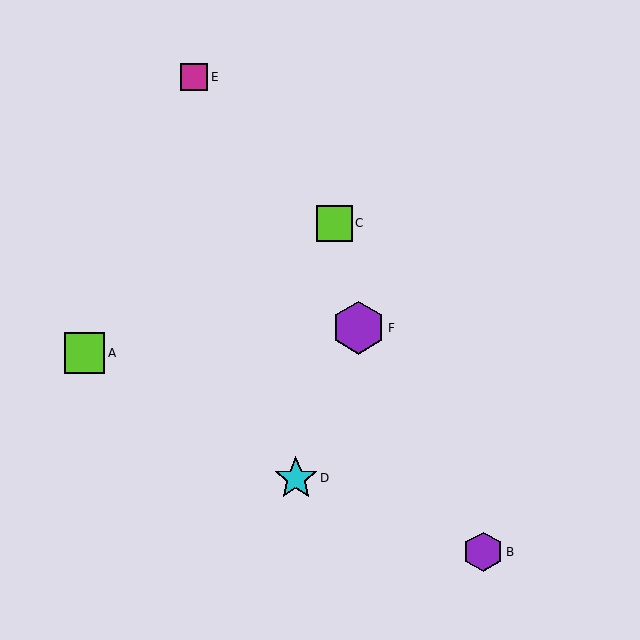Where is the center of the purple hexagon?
The center of the purple hexagon is at (483, 552).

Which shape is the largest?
The purple hexagon (labeled F) is the largest.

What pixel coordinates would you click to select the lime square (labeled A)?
Click at (84, 353) to select the lime square A.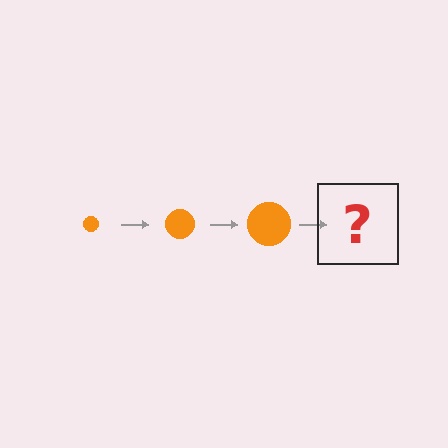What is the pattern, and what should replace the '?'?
The pattern is that the circle gets progressively larger each step. The '?' should be an orange circle, larger than the previous one.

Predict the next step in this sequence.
The next step is an orange circle, larger than the previous one.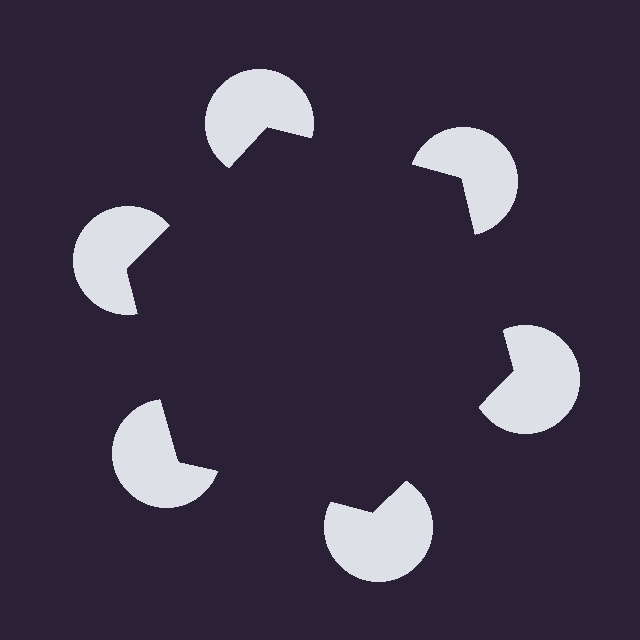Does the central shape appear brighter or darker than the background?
It typically appears slightly darker than the background, even though no actual brightness change is drawn.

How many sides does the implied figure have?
6 sides.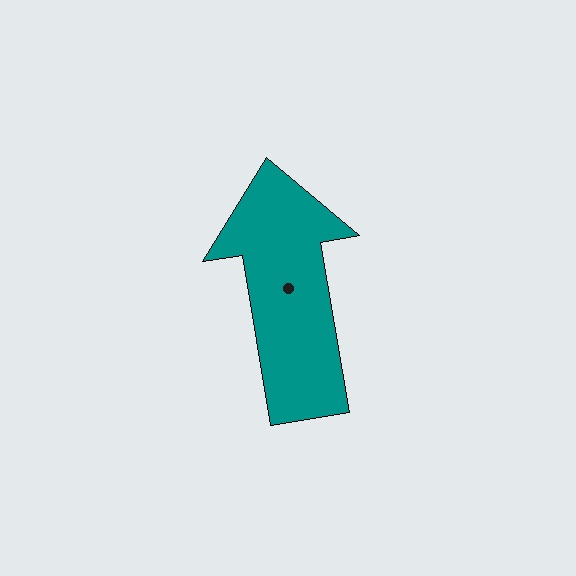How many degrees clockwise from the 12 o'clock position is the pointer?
Approximately 351 degrees.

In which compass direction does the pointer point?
North.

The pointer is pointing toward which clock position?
Roughly 12 o'clock.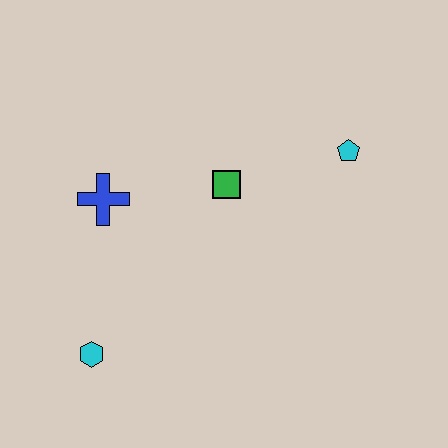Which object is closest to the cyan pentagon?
The green square is closest to the cyan pentagon.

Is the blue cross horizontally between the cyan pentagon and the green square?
No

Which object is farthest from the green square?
The cyan hexagon is farthest from the green square.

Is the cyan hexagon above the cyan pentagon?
No